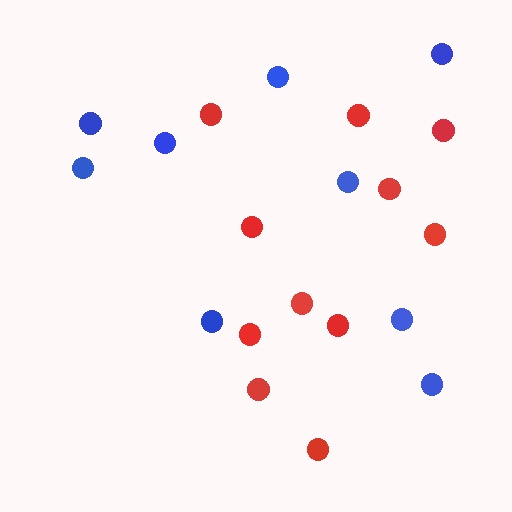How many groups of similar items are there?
There are 2 groups: one group of red circles (11) and one group of blue circles (9).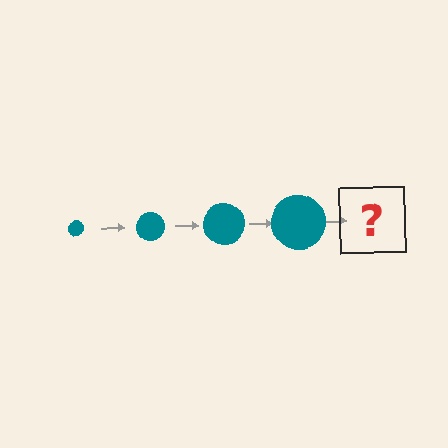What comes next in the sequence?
The next element should be a teal circle, larger than the previous one.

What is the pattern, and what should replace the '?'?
The pattern is that the circle gets progressively larger each step. The '?' should be a teal circle, larger than the previous one.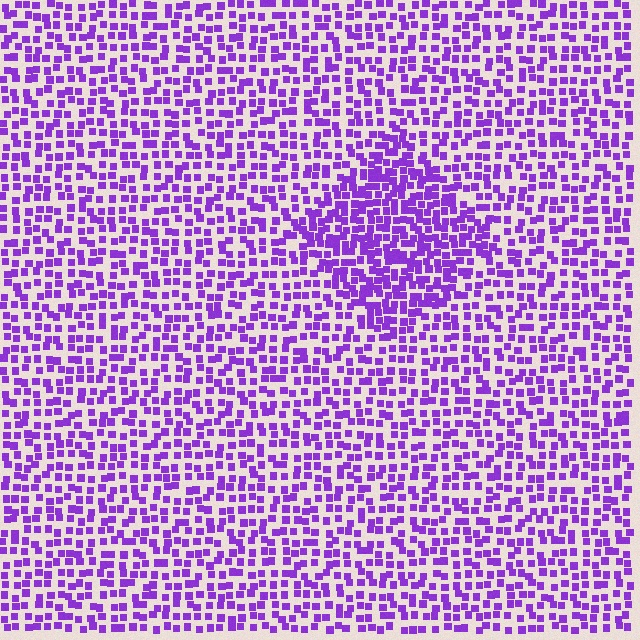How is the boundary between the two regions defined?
The boundary is defined by a change in element density (approximately 1.7x ratio). All elements are the same color, size, and shape.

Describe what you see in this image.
The image contains small purple elements arranged at two different densities. A diamond-shaped region is visible where the elements are more densely packed than the surrounding area.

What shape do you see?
I see a diamond.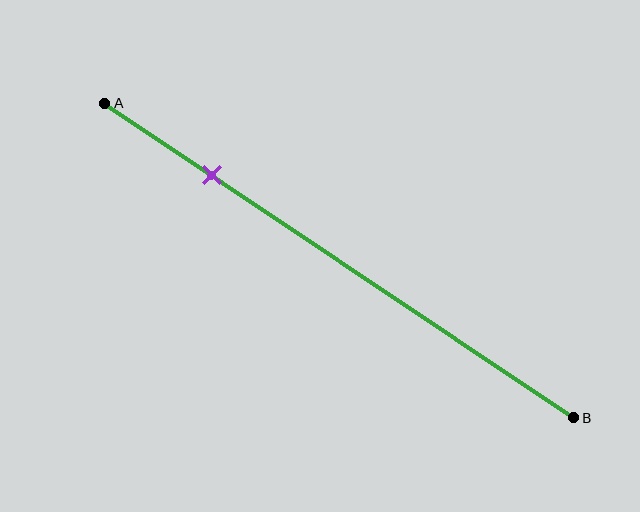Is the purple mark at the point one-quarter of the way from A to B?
Yes, the mark is approximately at the one-quarter point.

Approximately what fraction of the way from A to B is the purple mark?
The purple mark is approximately 25% of the way from A to B.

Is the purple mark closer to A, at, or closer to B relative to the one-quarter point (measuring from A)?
The purple mark is approximately at the one-quarter point of segment AB.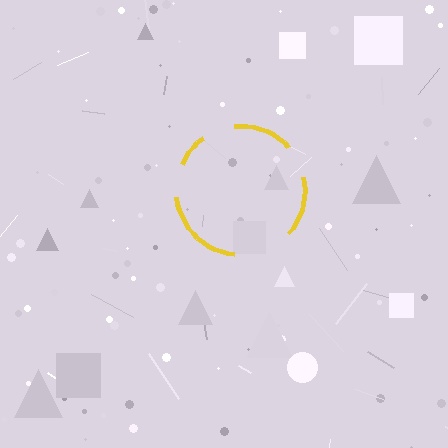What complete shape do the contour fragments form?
The contour fragments form a circle.